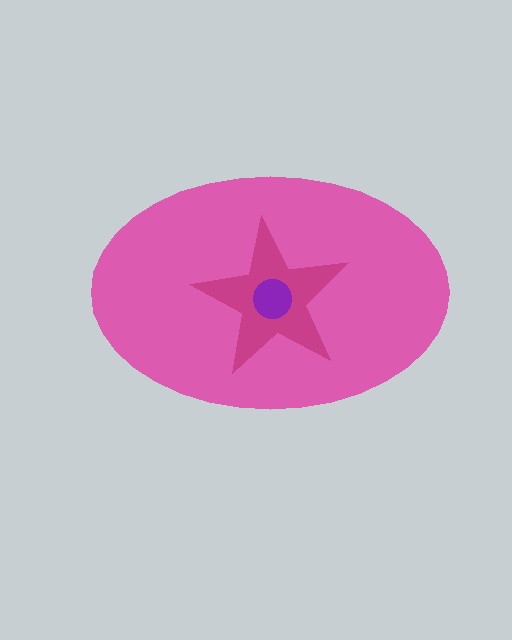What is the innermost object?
The purple circle.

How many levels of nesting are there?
3.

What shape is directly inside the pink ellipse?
The magenta star.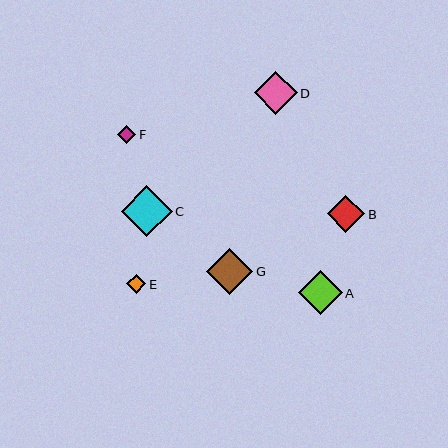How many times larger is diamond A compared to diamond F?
Diamond A is approximately 2.4 times the size of diamond F.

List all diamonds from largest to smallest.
From largest to smallest: C, G, A, D, B, E, F.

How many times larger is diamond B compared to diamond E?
Diamond B is approximately 2.0 times the size of diamond E.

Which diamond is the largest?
Diamond C is the largest with a size of approximately 51 pixels.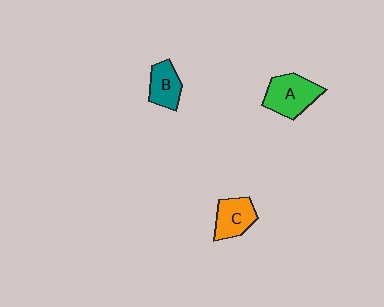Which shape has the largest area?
Shape A (green).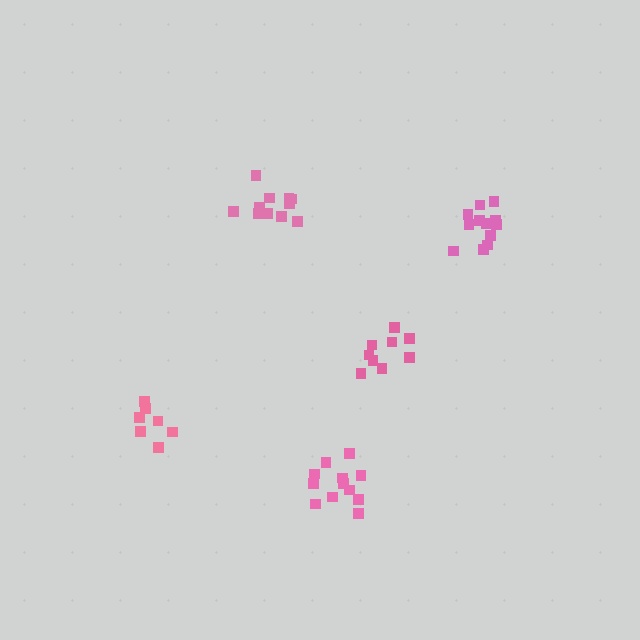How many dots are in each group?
Group 1: 9 dots, Group 2: 11 dots, Group 3: 12 dots, Group 4: 7 dots, Group 5: 12 dots (51 total).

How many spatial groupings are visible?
There are 5 spatial groupings.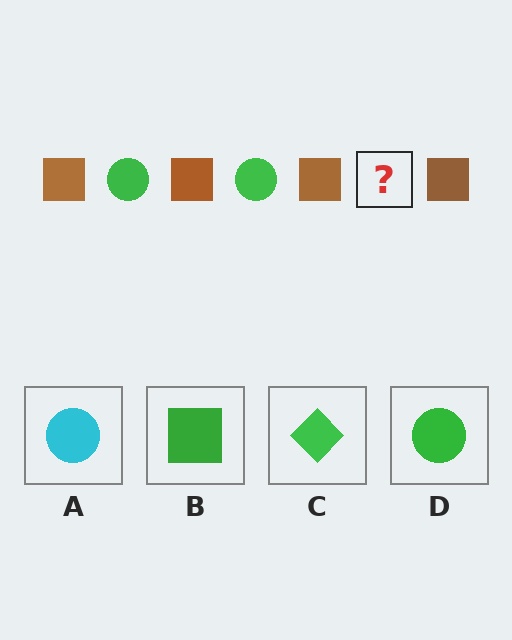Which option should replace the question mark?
Option D.